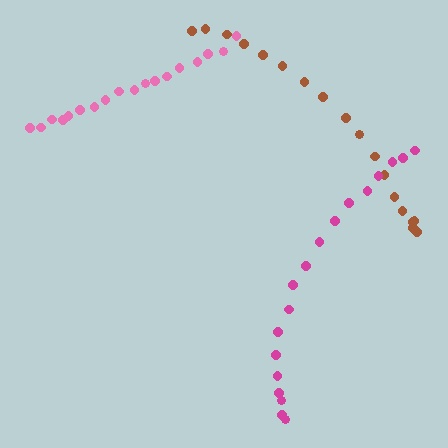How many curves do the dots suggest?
There are 3 distinct paths.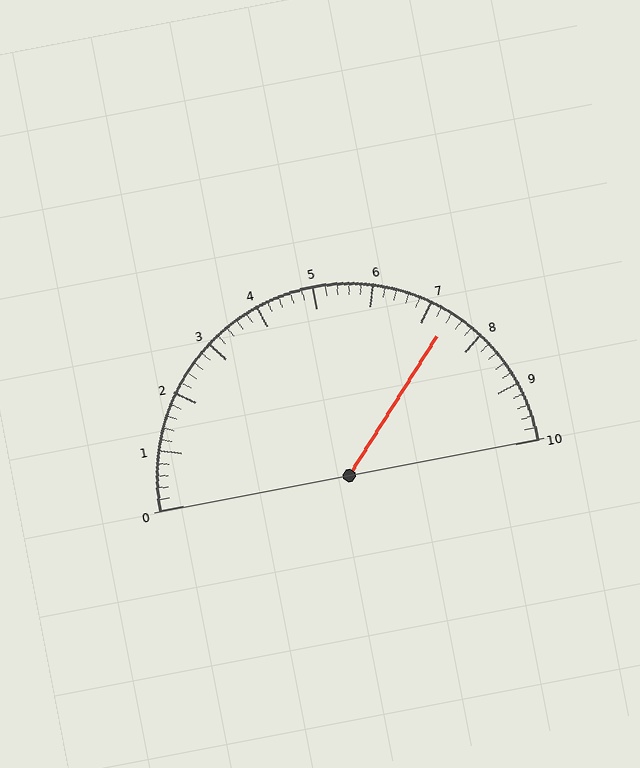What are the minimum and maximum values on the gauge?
The gauge ranges from 0 to 10.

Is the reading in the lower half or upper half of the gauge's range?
The reading is in the upper half of the range (0 to 10).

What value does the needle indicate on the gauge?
The needle indicates approximately 7.4.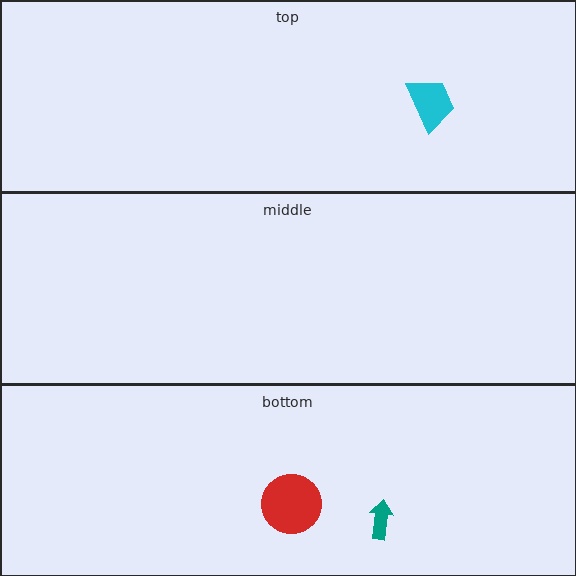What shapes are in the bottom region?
The red circle, the teal arrow.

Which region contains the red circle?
The bottom region.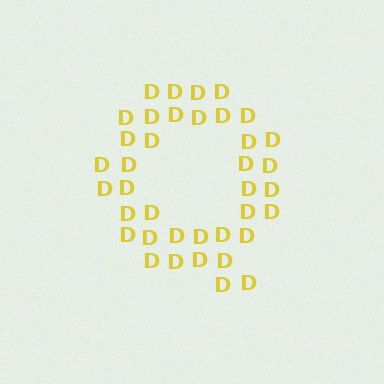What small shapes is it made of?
It is made of small letter D's.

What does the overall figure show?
The overall figure shows the letter Q.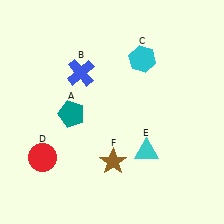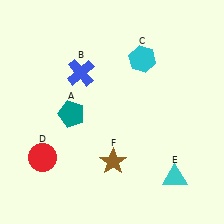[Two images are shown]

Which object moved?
The cyan triangle (E) moved right.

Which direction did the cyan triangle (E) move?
The cyan triangle (E) moved right.